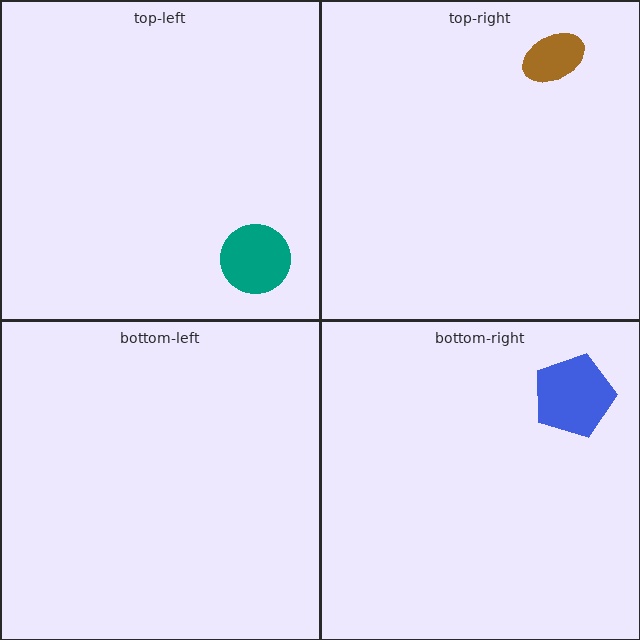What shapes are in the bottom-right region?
The blue pentagon.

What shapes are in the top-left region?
The teal circle.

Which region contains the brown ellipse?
The top-right region.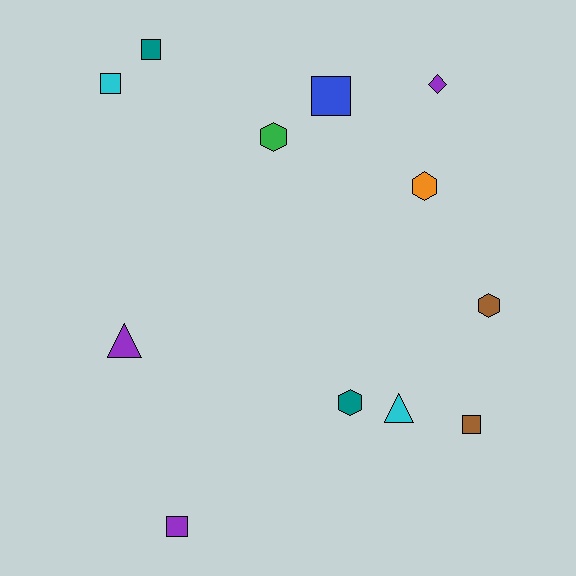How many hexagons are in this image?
There are 4 hexagons.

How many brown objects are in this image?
There are 2 brown objects.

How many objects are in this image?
There are 12 objects.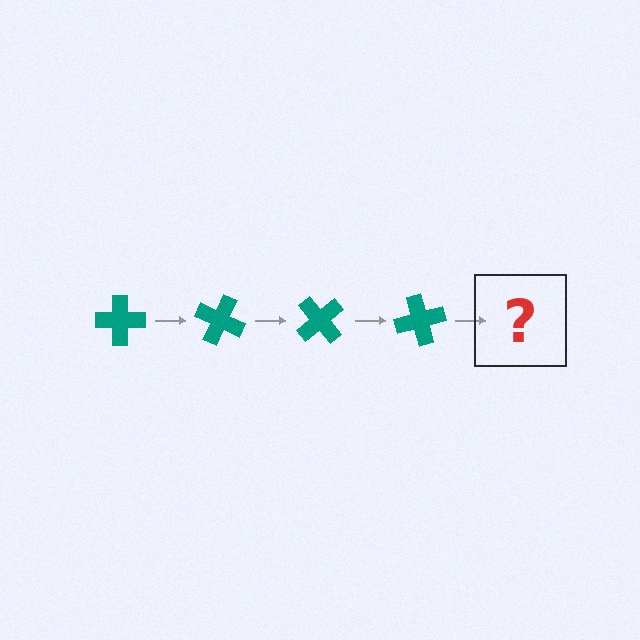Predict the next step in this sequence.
The next step is a teal cross rotated 100 degrees.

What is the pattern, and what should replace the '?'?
The pattern is that the cross rotates 25 degrees each step. The '?' should be a teal cross rotated 100 degrees.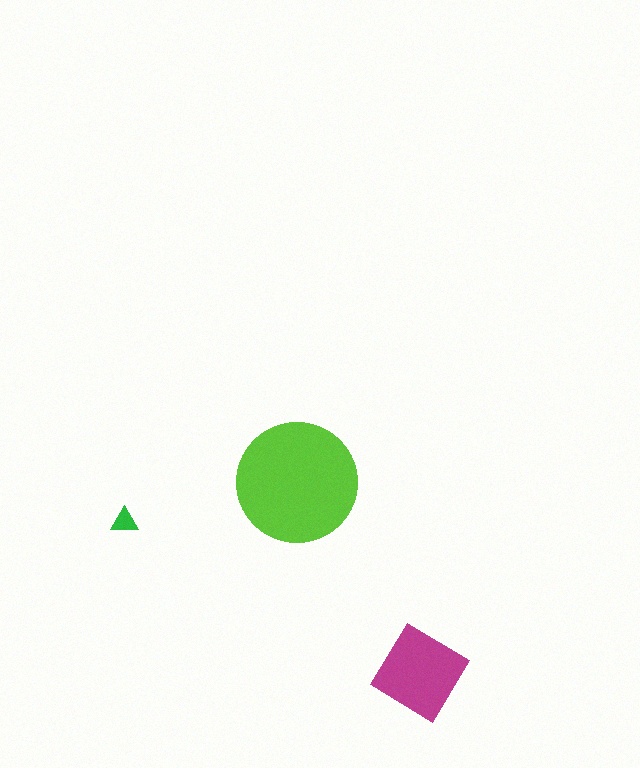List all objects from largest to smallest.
The lime circle, the magenta diamond, the green triangle.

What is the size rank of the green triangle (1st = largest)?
3rd.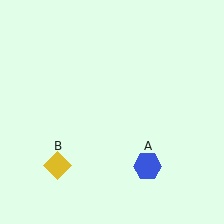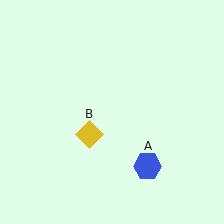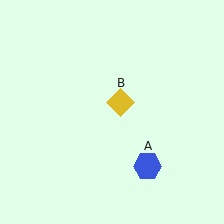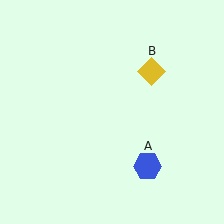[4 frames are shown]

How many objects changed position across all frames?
1 object changed position: yellow diamond (object B).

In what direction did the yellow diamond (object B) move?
The yellow diamond (object B) moved up and to the right.